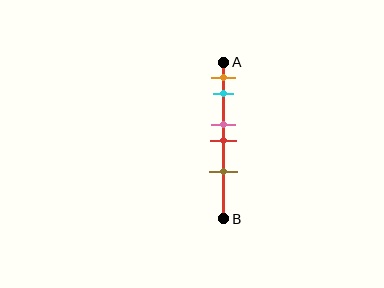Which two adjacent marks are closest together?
The pink and red marks are the closest adjacent pair.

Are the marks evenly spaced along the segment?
No, the marks are not evenly spaced.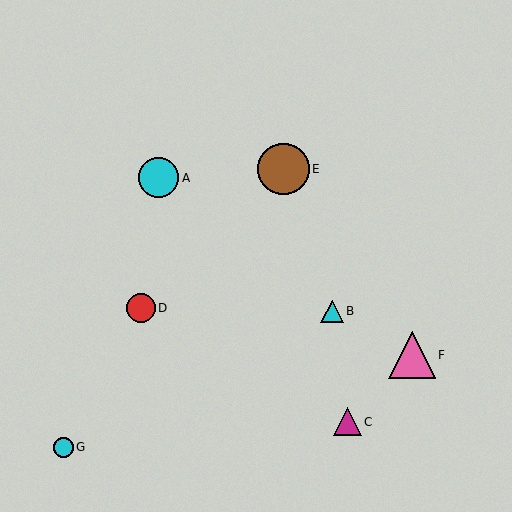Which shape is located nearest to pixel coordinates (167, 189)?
The cyan circle (labeled A) at (158, 178) is nearest to that location.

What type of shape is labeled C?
Shape C is a magenta triangle.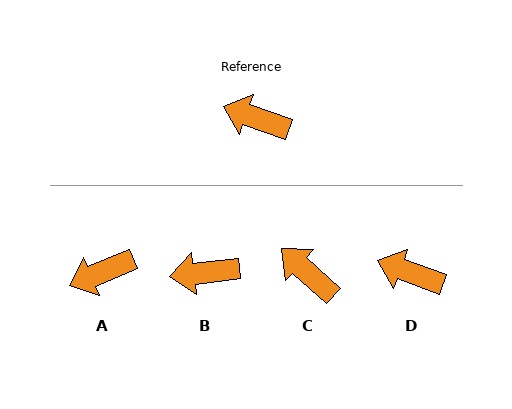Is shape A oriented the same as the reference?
No, it is off by about 42 degrees.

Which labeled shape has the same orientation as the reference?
D.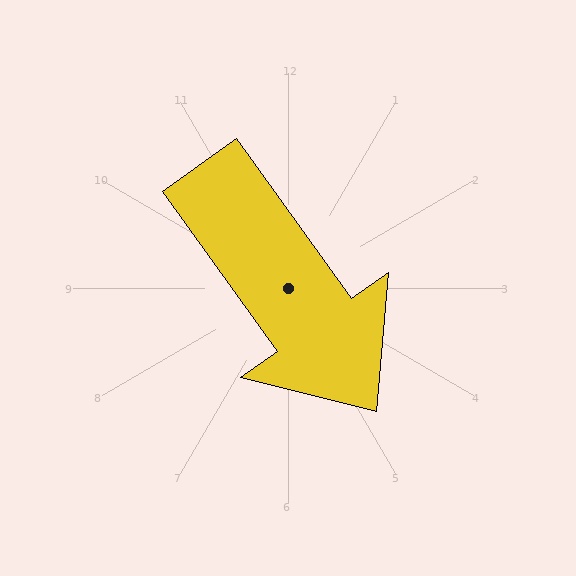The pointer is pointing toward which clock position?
Roughly 5 o'clock.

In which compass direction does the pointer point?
Southeast.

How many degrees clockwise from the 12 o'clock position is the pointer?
Approximately 144 degrees.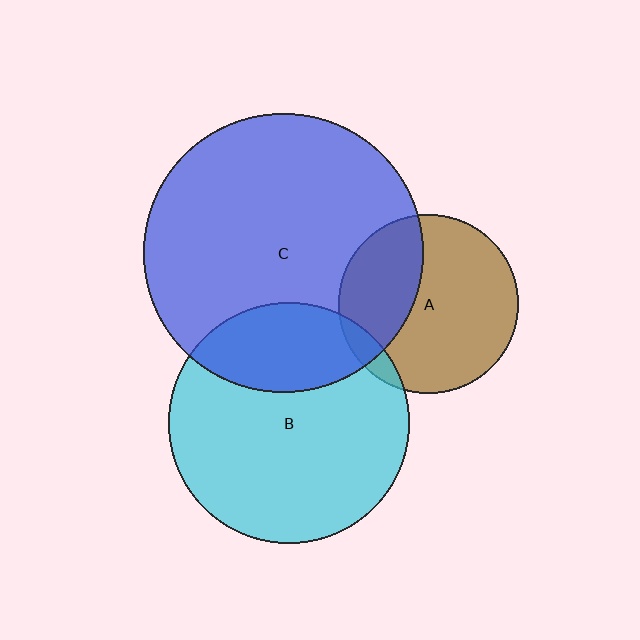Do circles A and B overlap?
Yes.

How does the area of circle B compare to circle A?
Approximately 1.8 times.